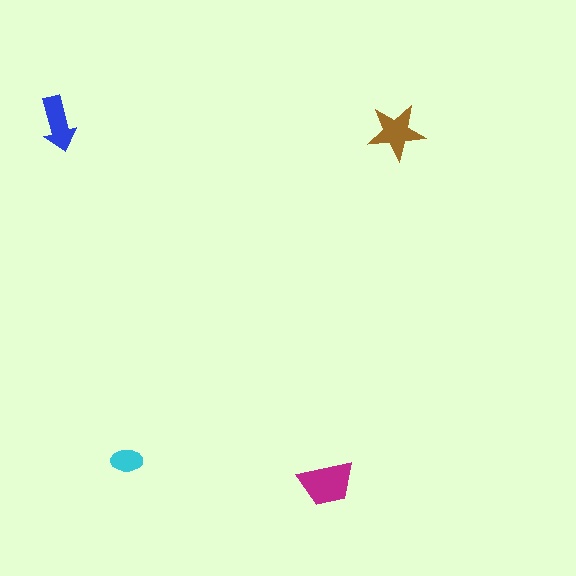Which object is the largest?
The magenta trapezoid.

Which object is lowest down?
The magenta trapezoid is bottommost.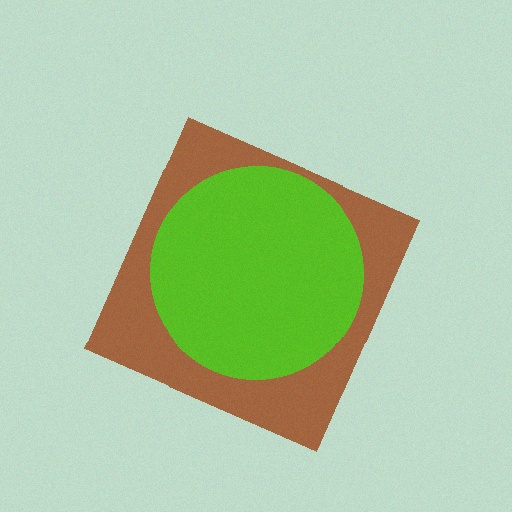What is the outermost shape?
The brown diamond.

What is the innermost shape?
The lime circle.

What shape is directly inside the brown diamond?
The lime circle.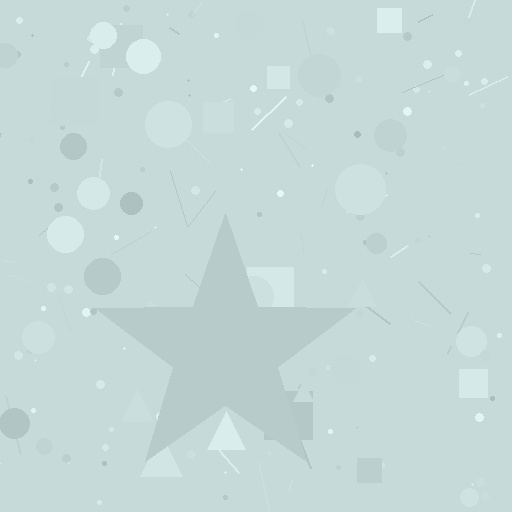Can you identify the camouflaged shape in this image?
The camouflaged shape is a star.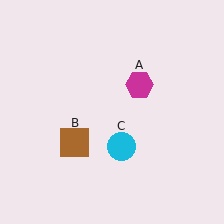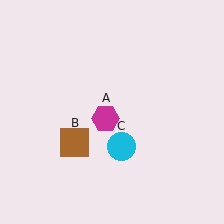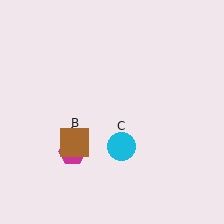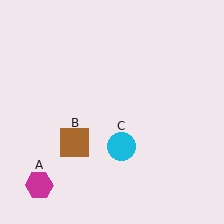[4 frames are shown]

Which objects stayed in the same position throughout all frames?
Brown square (object B) and cyan circle (object C) remained stationary.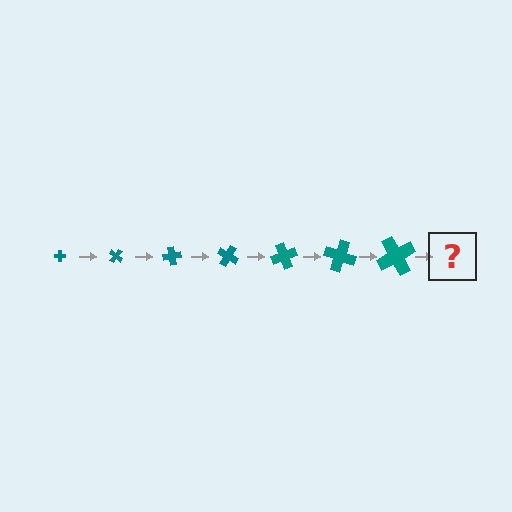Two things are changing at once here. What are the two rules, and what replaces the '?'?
The two rules are that the cross grows larger each step and it rotates 40 degrees each step. The '?' should be a cross, larger than the previous one and rotated 280 degrees from the start.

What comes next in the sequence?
The next element should be a cross, larger than the previous one and rotated 280 degrees from the start.